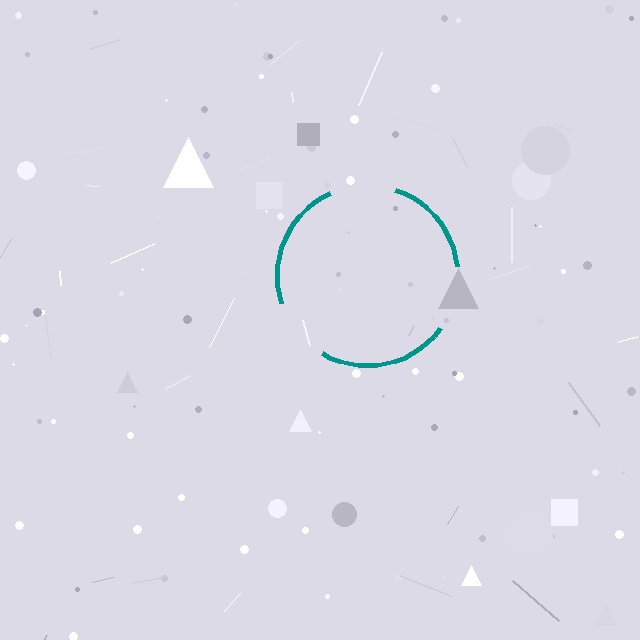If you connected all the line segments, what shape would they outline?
They would outline a circle.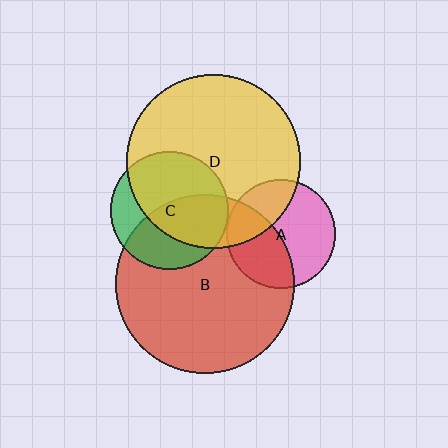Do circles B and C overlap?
Yes.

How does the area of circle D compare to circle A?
Approximately 2.5 times.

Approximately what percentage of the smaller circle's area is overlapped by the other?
Approximately 50%.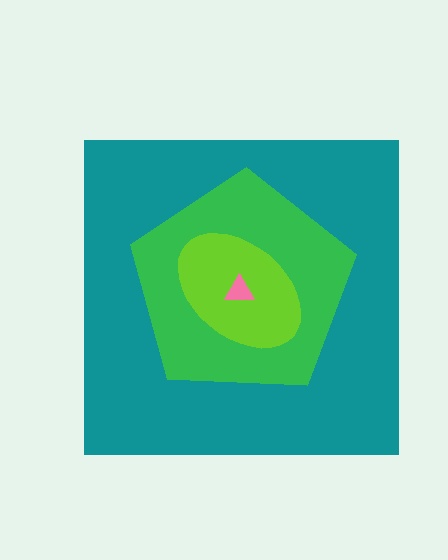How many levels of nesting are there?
4.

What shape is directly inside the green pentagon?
The lime ellipse.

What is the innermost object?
The pink triangle.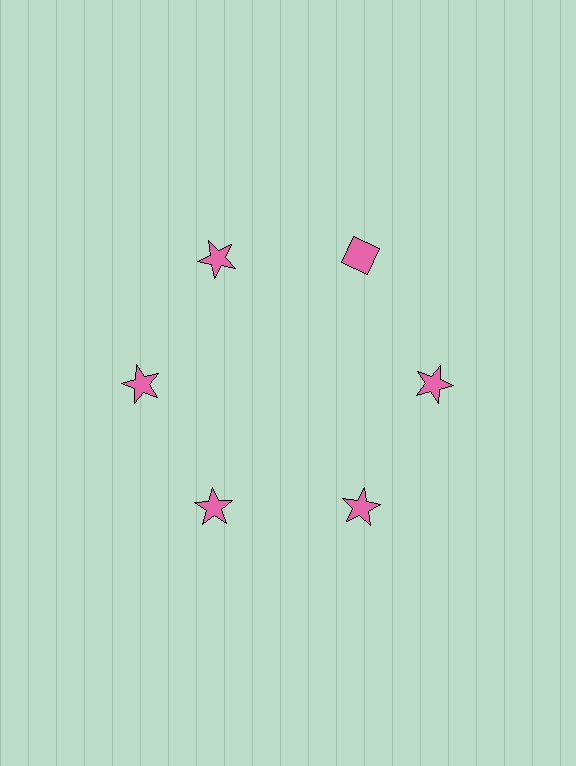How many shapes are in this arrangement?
There are 6 shapes arranged in a ring pattern.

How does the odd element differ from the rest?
It has a different shape: diamond instead of star.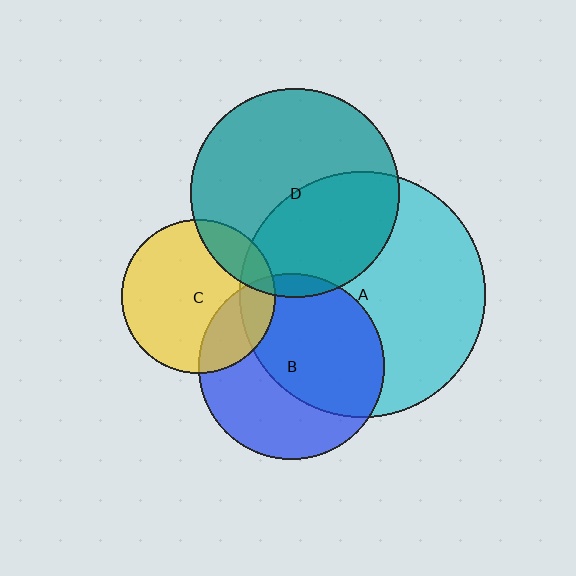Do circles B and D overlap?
Yes.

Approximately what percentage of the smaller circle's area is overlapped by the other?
Approximately 5%.